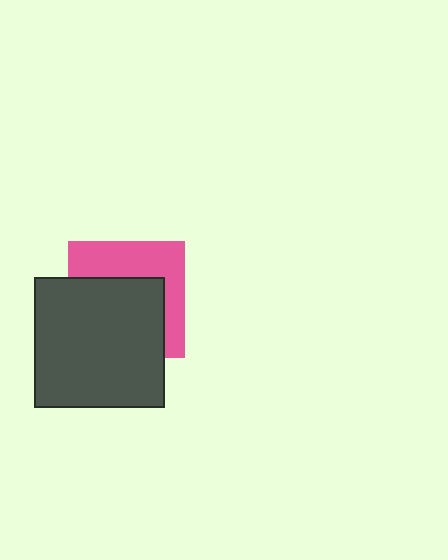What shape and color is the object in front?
The object in front is a dark gray square.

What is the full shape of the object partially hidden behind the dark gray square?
The partially hidden object is a pink square.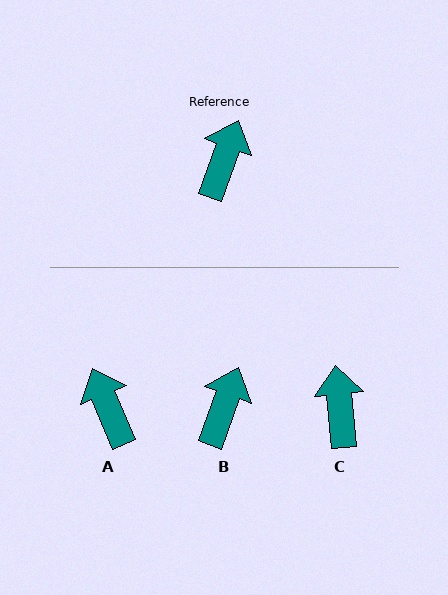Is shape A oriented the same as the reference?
No, it is off by about 43 degrees.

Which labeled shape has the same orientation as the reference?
B.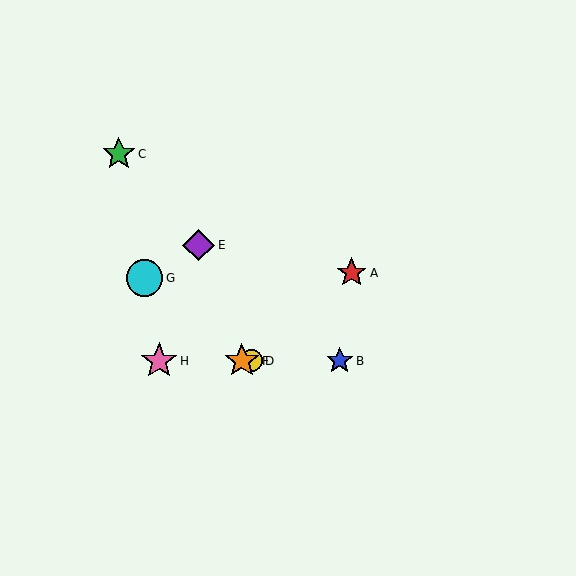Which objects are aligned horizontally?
Objects B, D, F, H are aligned horizontally.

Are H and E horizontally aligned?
No, H is at y≈361 and E is at y≈245.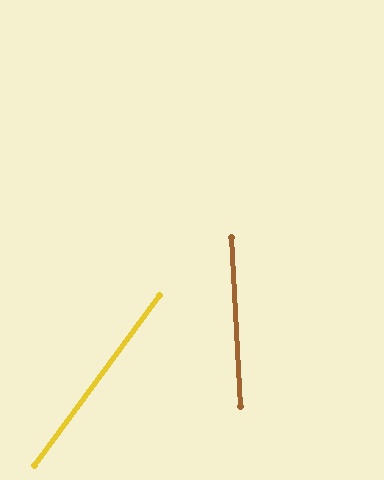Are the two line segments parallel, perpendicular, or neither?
Neither parallel nor perpendicular — they differ by about 40°.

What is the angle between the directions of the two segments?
Approximately 40 degrees.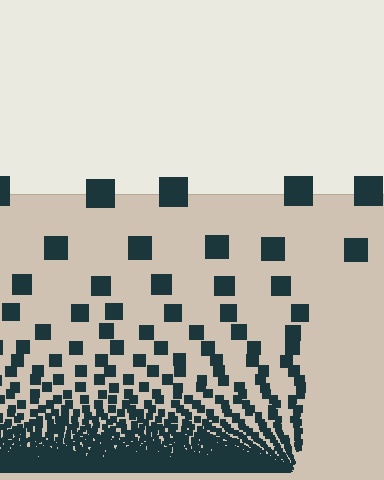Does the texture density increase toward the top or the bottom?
Density increases toward the bottom.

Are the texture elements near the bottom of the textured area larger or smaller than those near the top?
Smaller. The gradient is inverted — elements near the bottom are smaller and denser.